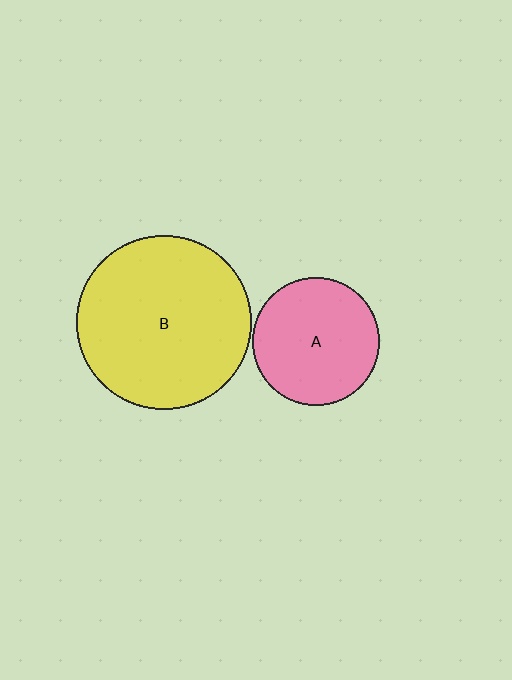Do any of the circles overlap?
No, none of the circles overlap.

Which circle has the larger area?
Circle B (yellow).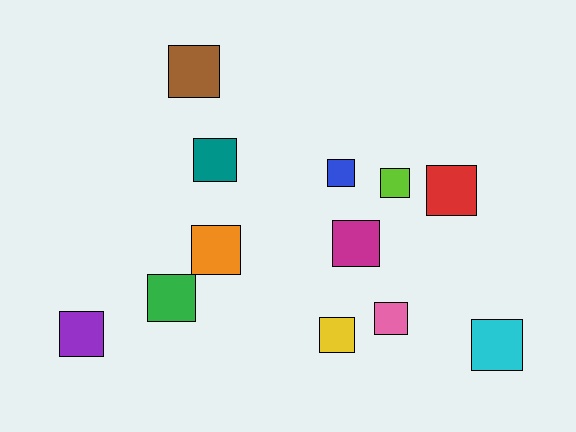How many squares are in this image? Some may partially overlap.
There are 12 squares.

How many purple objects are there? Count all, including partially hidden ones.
There is 1 purple object.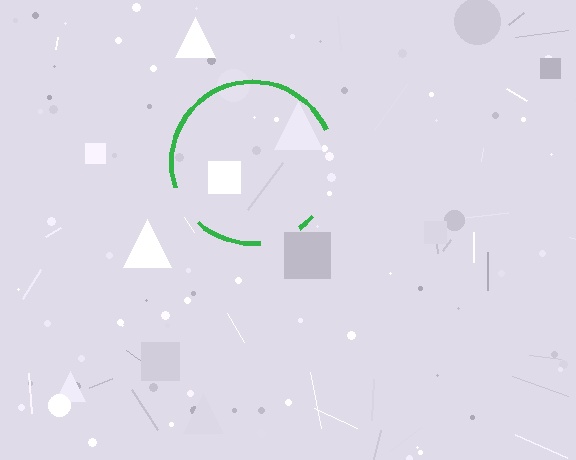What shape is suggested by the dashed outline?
The dashed outline suggests a circle.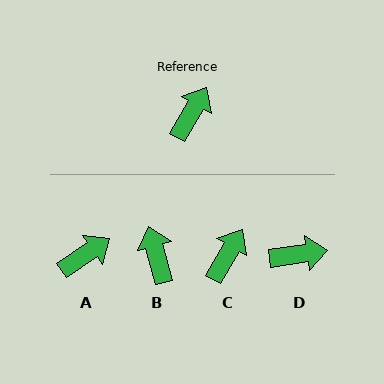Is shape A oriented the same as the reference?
No, it is off by about 25 degrees.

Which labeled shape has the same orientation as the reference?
C.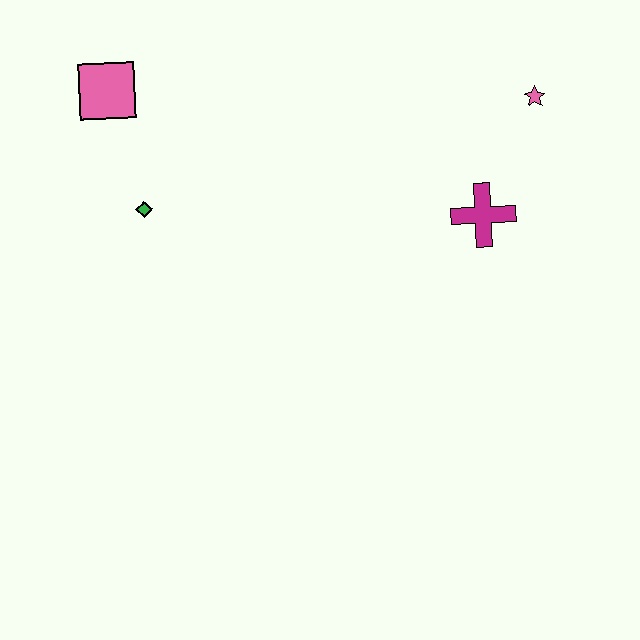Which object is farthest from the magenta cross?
The pink square is farthest from the magenta cross.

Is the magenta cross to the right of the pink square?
Yes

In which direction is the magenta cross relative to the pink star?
The magenta cross is below the pink star.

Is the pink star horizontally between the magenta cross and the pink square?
No